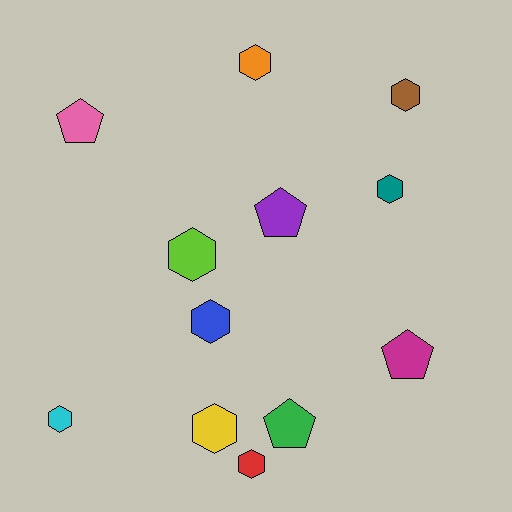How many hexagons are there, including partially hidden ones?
There are 8 hexagons.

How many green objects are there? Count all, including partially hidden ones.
There is 1 green object.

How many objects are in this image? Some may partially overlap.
There are 12 objects.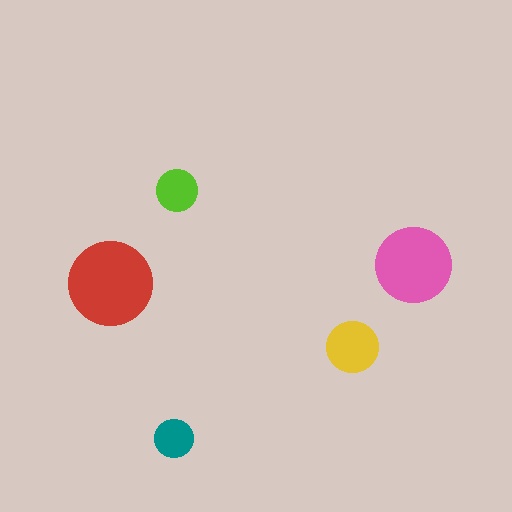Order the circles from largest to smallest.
the red one, the pink one, the yellow one, the lime one, the teal one.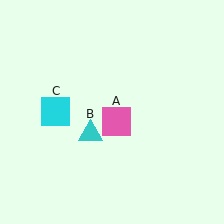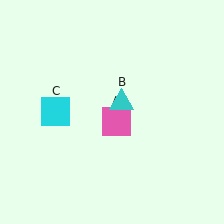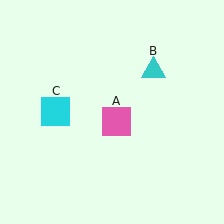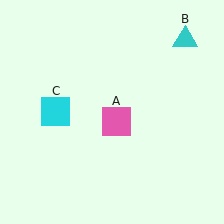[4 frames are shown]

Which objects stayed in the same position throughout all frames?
Pink square (object A) and cyan square (object C) remained stationary.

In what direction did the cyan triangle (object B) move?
The cyan triangle (object B) moved up and to the right.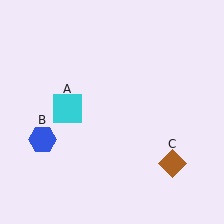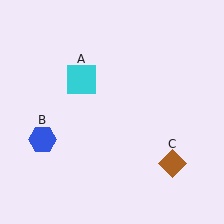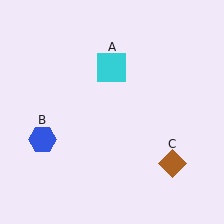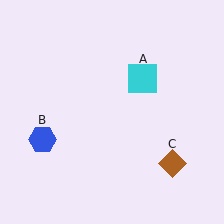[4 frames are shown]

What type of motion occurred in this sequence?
The cyan square (object A) rotated clockwise around the center of the scene.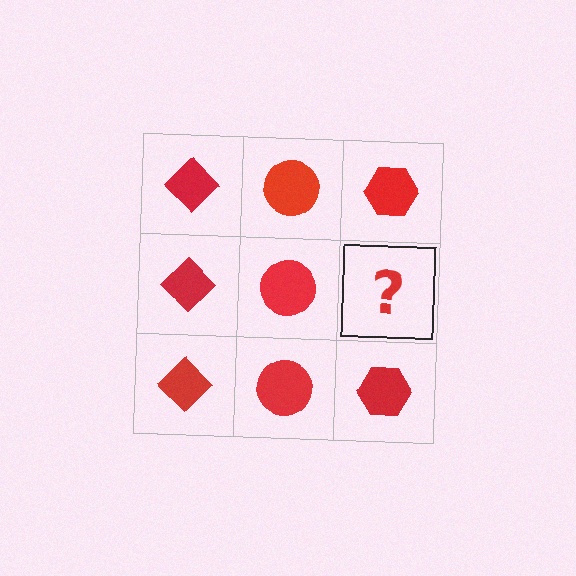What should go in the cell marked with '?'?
The missing cell should contain a red hexagon.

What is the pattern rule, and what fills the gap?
The rule is that each column has a consistent shape. The gap should be filled with a red hexagon.